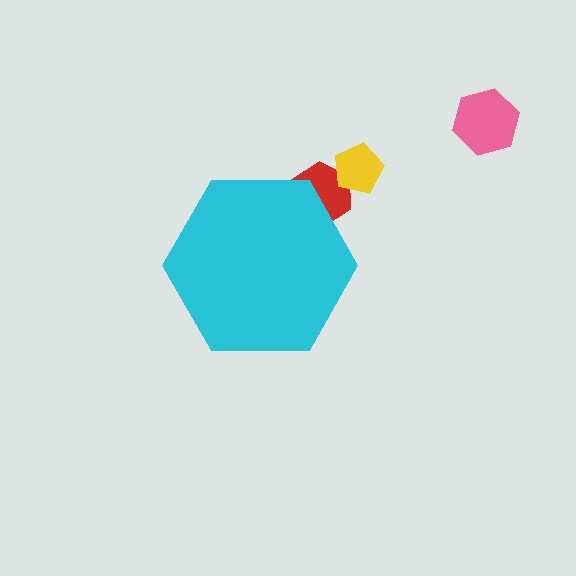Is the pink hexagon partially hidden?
No, the pink hexagon is fully visible.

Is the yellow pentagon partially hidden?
No, the yellow pentagon is fully visible.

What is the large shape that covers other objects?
A cyan hexagon.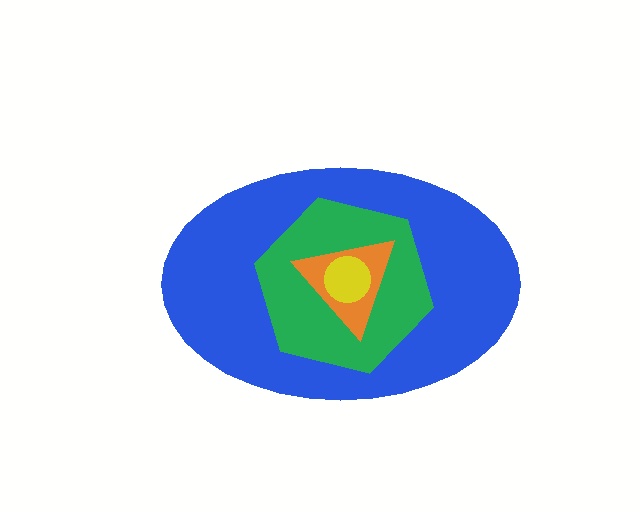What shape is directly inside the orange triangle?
The yellow circle.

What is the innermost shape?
The yellow circle.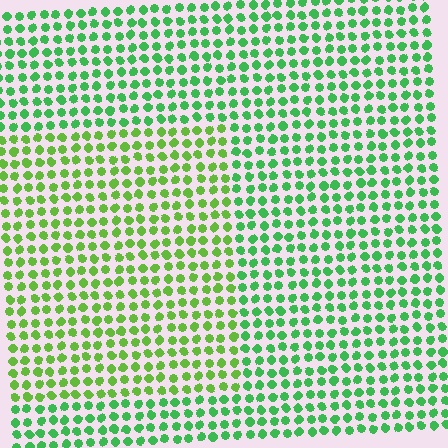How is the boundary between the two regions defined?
The boundary is defined purely by a slight shift in hue (about 30 degrees). Spacing, size, and orientation are identical on both sides.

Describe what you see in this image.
The image is filled with small green elements in a uniform arrangement. A rectangle-shaped region is visible where the elements are tinted to a slightly different hue, forming a subtle color boundary.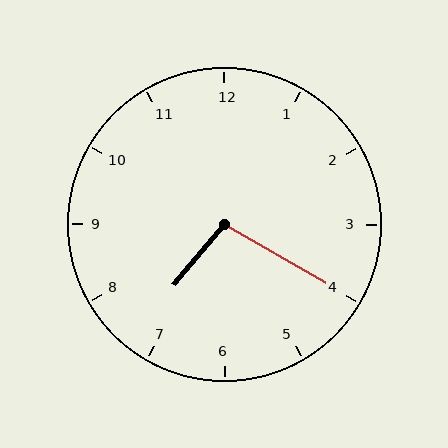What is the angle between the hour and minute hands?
Approximately 100 degrees.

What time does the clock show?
7:20.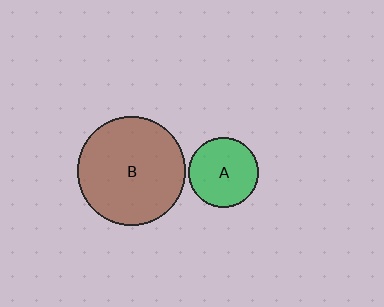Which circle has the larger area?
Circle B (brown).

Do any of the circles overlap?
No, none of the circles overlap.